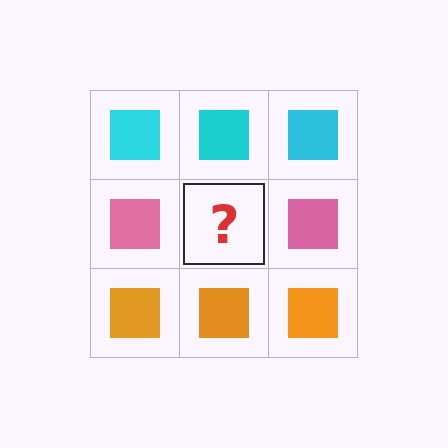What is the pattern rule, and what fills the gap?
The rule is that each row has a consistent color. The gap should be filled with a pink square.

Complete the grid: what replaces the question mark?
The question mark should be replaced with a pink square.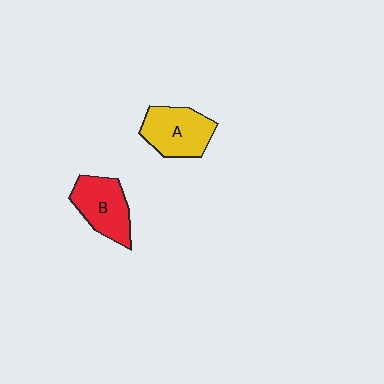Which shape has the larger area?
Shape A (yellow).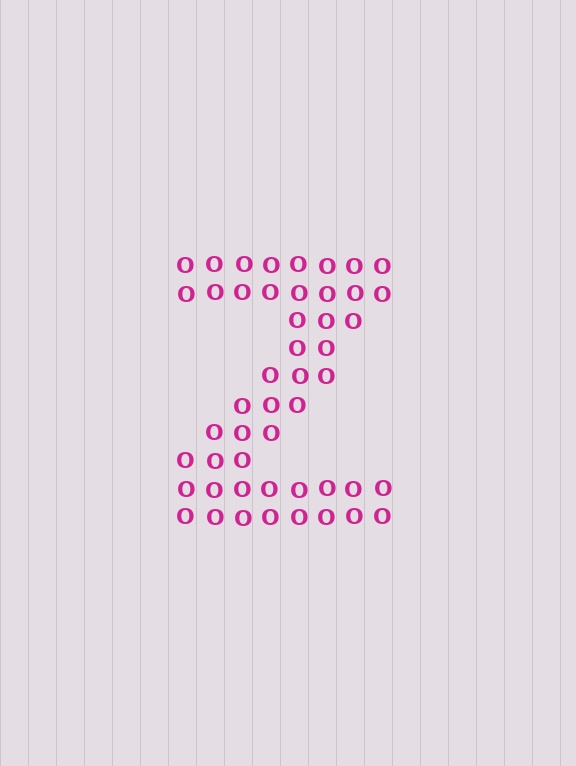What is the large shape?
The large shape is the letter Z.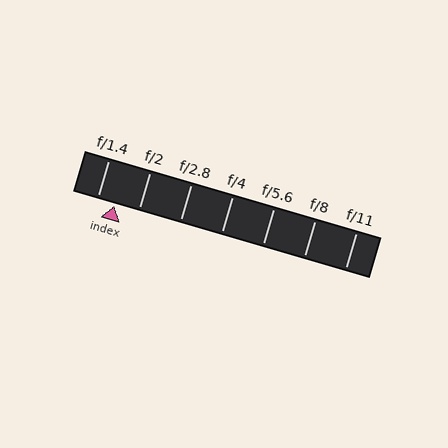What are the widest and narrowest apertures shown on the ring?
The widest aperture shown is f/1.4 and the narrowest is f/11.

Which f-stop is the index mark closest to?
The index mark is closest to f/1.4.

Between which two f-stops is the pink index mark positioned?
The index mark is between f/1.4 and f/2.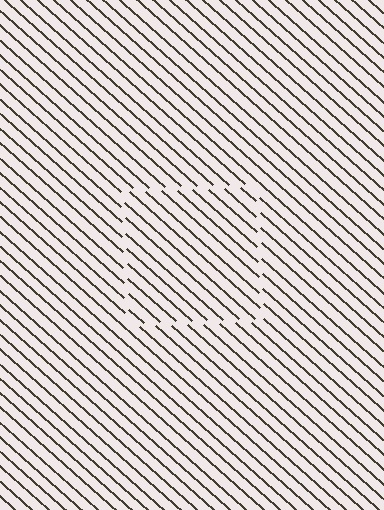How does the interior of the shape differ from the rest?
The interior of the shape contains the same grating, shifted by half a period — the contour is defined by the phase discontinuity where line-ends from the inner and outer gratings abut.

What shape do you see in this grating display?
An illusory square. The interior of the shape contains the same grating, shifted by half a period — the contour is defined by the phase discontinuity where line-ends from the inner and outer gratings abut.